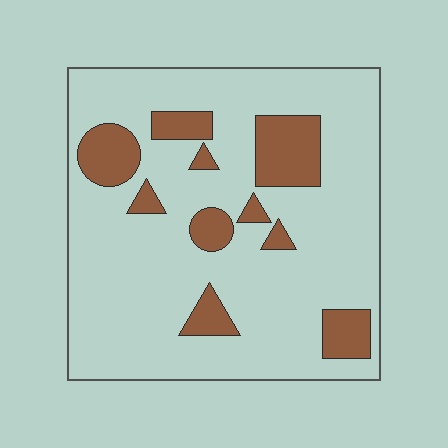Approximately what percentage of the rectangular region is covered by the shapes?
Approximately 20%.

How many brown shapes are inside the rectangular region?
10.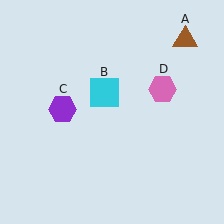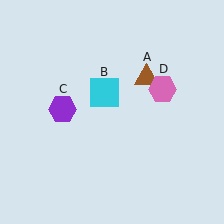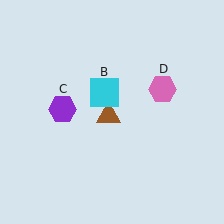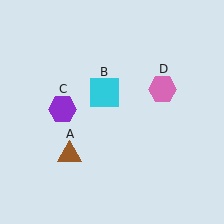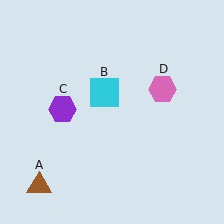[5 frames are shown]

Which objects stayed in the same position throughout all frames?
Cyan square (object B) and purple hexagon (object C) and pink hexagon (object D) remained stationary.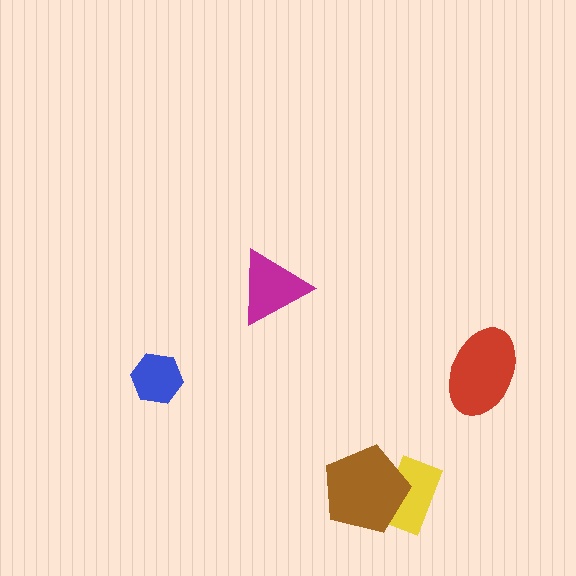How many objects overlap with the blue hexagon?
0 objects overlap with the blue hexagon.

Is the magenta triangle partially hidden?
No, no other shape covers it.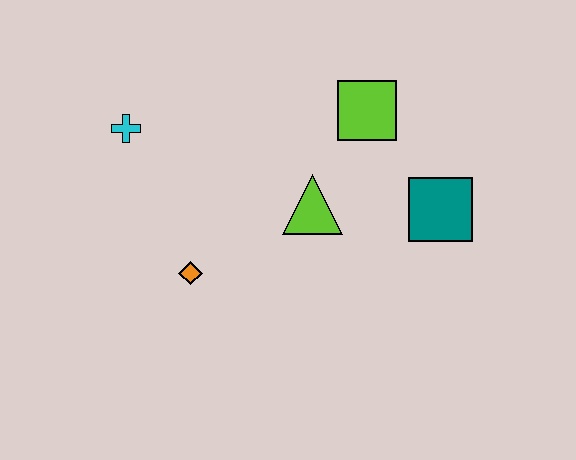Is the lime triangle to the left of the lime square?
Yes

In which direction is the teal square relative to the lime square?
The teal square is below the lime square.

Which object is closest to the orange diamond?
The lime triangle is closest to the orange diamond.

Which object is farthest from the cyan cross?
The teal square is farthest from the cyan cross.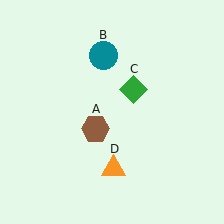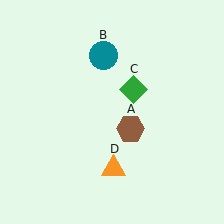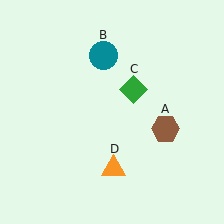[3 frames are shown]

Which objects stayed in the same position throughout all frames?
Teal circle (object B) and green diamond (object C) and orange triangle (object D) remained stationary.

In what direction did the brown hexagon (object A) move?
The brown hexagon (object A) moved right.